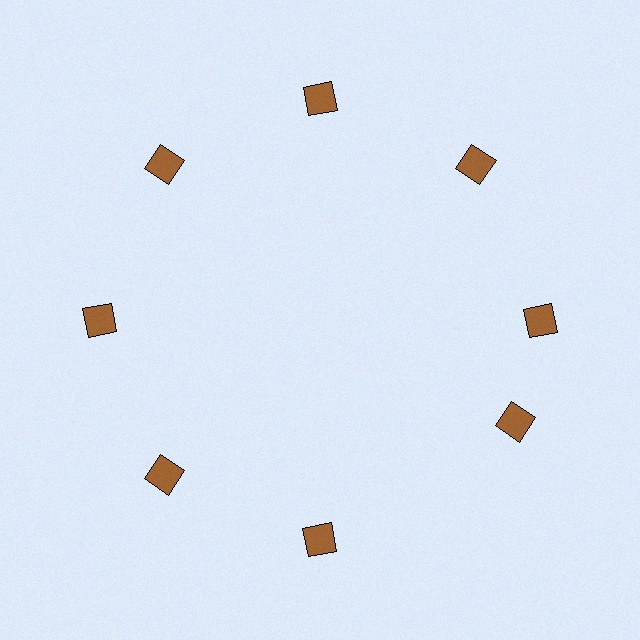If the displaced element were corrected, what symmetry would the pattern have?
It would have 8-fold rotational symmetry — the pattern would map onto itself every 45 degrees.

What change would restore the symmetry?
The symmetry would be restored by rotating it back into even spacing with its neighbors so that all 8 diamonds sit at equal angles and equal distance from the center.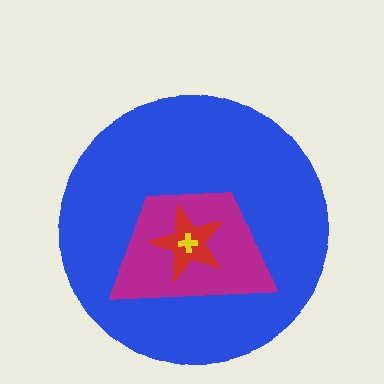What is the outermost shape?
The blue circle.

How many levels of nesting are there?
4.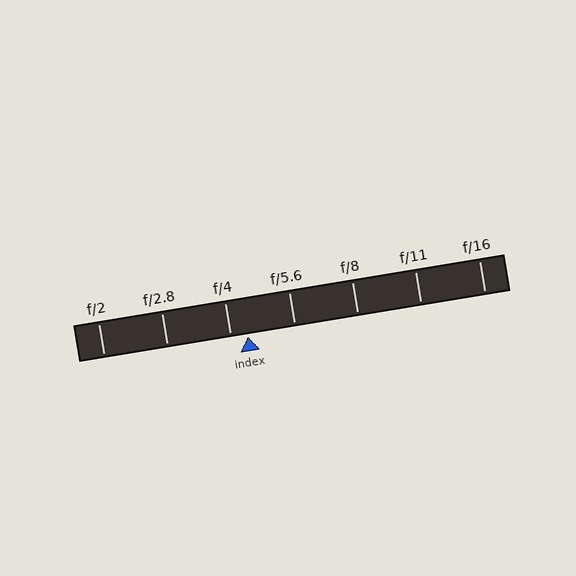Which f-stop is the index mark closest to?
The index mark is closest to f/4.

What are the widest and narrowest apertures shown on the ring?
The widest aperture shown is f/2 and the narrowest is f/16.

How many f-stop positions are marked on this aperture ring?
There are 7 f-stop positions marked.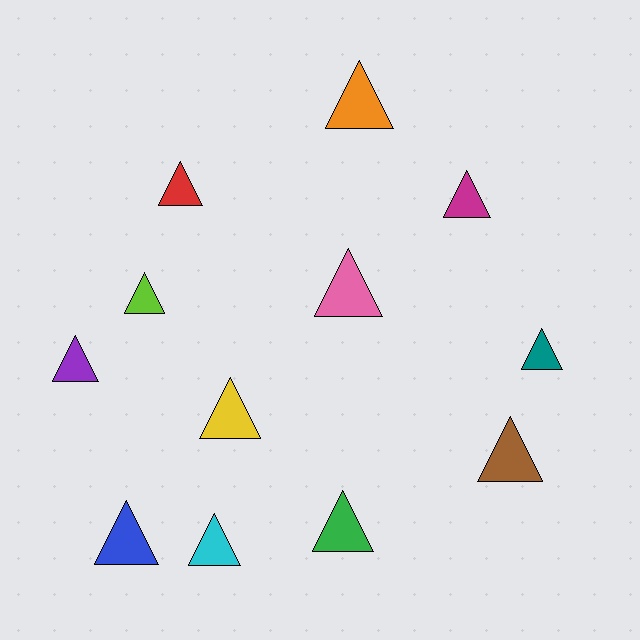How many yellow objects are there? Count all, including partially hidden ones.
There is 1 yellow object.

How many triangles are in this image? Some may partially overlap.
There are 12 triangles.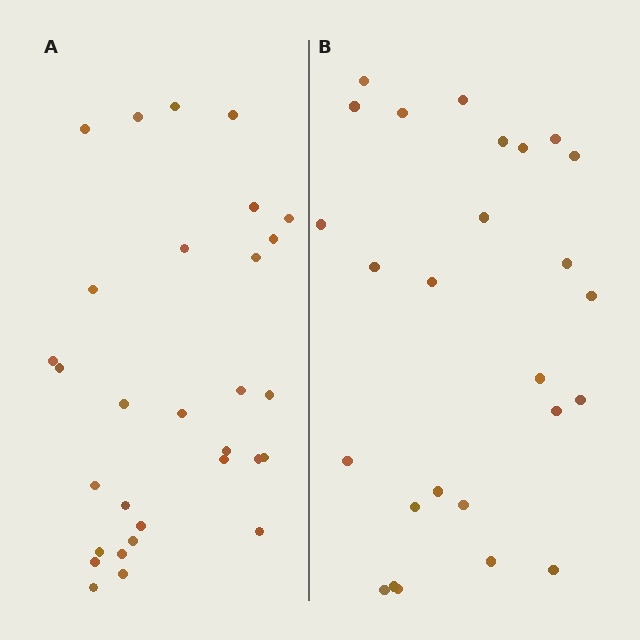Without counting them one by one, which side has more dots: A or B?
Region A (the left region) has more dots.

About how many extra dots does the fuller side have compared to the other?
Region A has about 4 more dots than region B.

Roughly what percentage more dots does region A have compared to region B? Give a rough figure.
About 15% more.